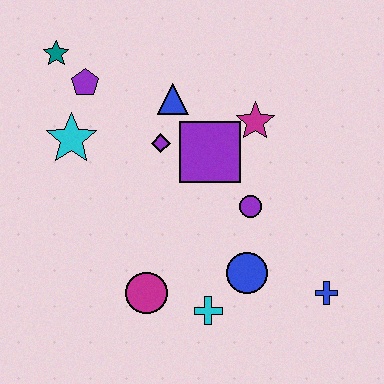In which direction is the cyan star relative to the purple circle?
The cyan star is to the left of the purple circle.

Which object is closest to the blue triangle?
The purple diamond is closest to the blue triangle.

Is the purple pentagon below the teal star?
Yes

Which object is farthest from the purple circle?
The teal star is farthest from the purple circle.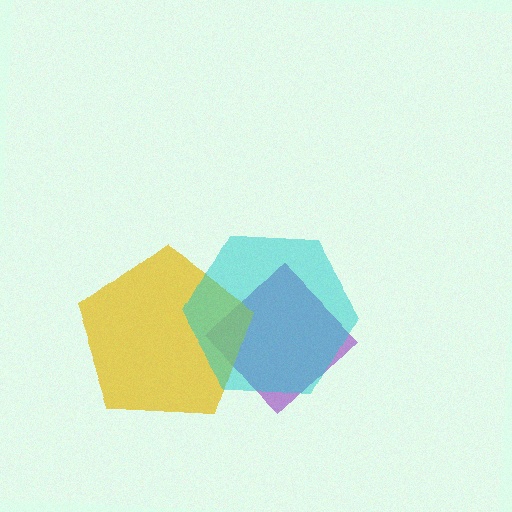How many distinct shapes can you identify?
There are 3 distinct shapes: a purple diamond, a yellow pentagon, a cyan hexagon.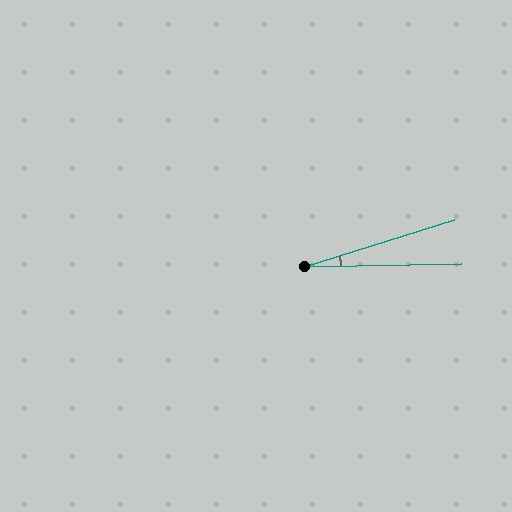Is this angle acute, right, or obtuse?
It is acute.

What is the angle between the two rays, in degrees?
Approximately 16 degrees.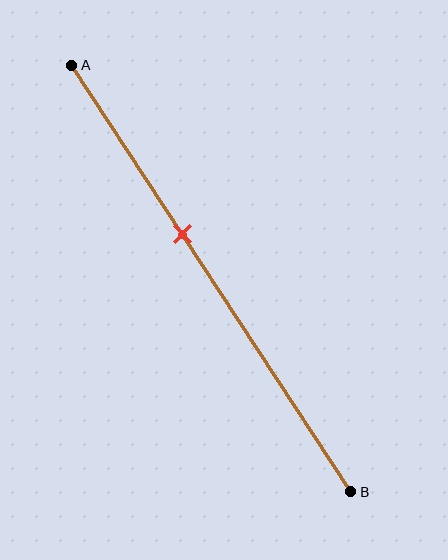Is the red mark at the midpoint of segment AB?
No, the mark is at about 40% from A, not at the 50% midpoint.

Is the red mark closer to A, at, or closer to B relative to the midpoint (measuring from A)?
The red mark is closer to point A than the midpoint of segment AB.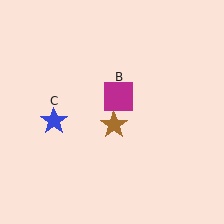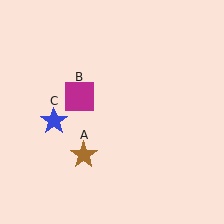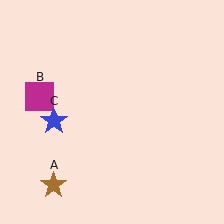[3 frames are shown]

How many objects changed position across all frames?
2 objects changed position: brown star (object A), magenta square (object B).